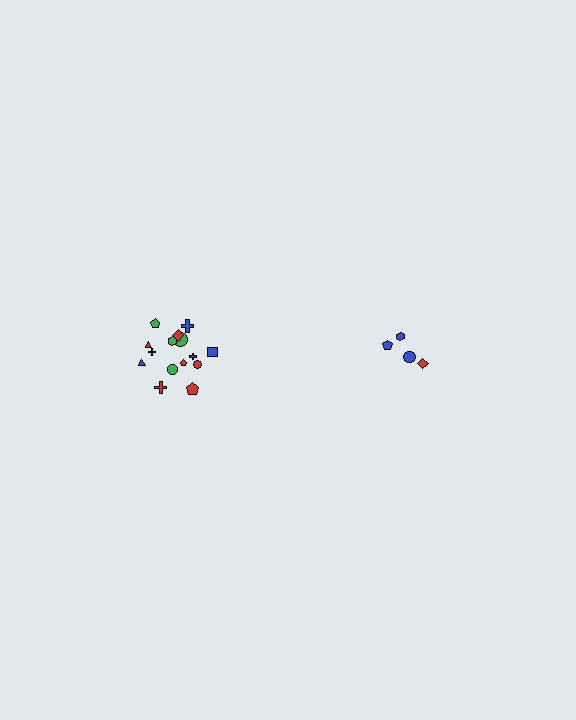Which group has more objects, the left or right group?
The left group.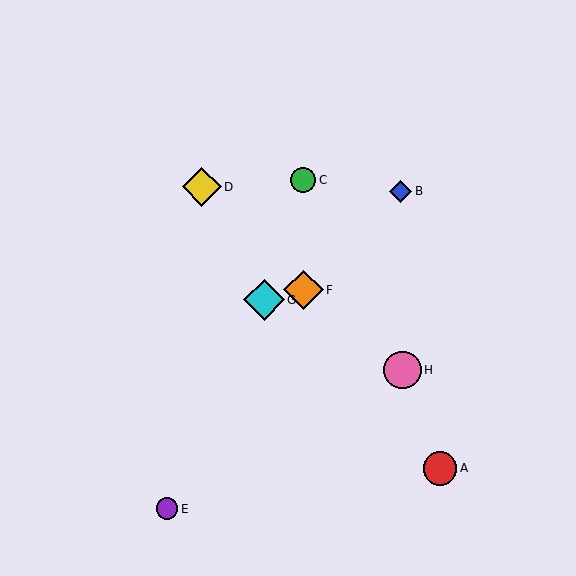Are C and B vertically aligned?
No, C is at x≈303 and B is at x≈400.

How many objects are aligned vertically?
2 objects (C, F) are aligned vertically.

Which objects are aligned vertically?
Objects C, F are aligned vertically.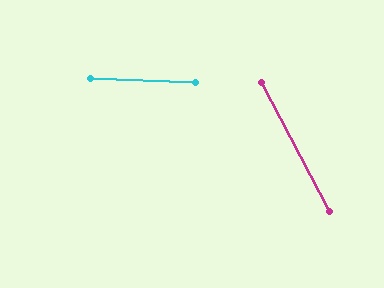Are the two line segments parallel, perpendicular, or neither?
Neither parallel nor perpendicular — they differ by about 60°.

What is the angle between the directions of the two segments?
Approximately 60 degrees.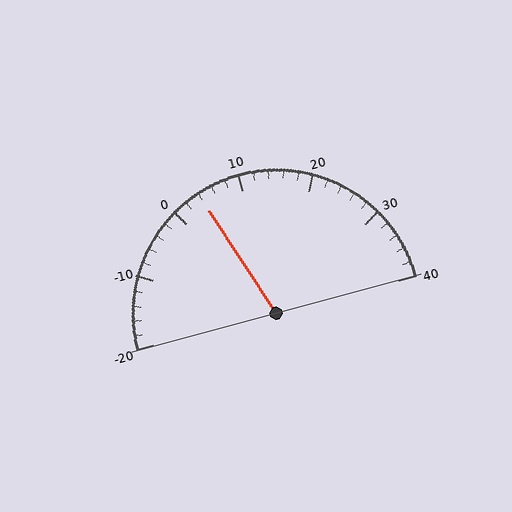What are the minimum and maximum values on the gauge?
The gauge ranges from -20 to 40.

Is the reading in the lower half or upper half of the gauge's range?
The reading is in the lower half of the range (-20 to 40).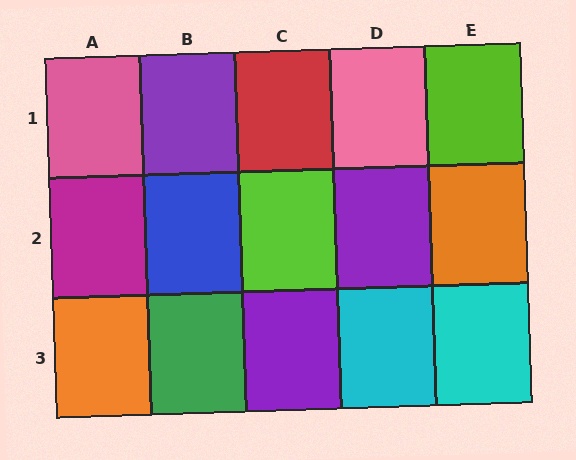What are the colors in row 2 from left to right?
Magenta, blue, lime, purple, orange.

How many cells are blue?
1 cell is blue.